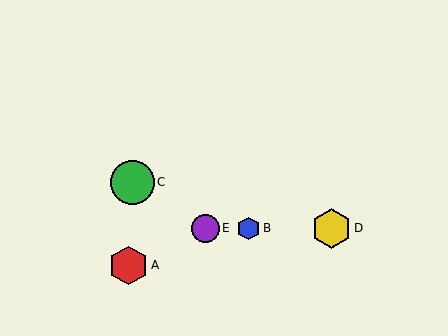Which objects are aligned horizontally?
Objects B, D, E are aligned horizontally.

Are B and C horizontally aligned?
No, B is at y≈228 and C is at y≈182.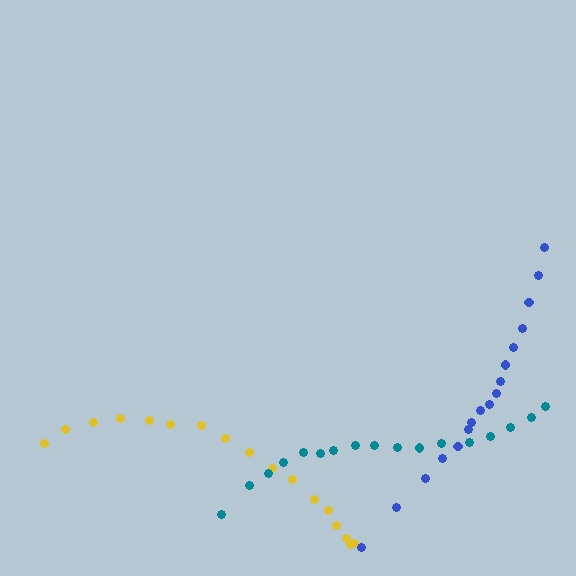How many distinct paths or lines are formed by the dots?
There are 3 distinct paths.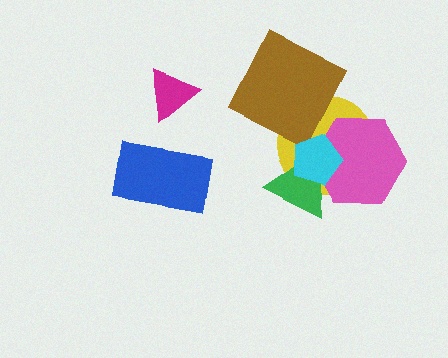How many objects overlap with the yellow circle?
4 objects overlap with the yellow circle.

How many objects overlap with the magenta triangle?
0 objects overlap with the magenta triangle.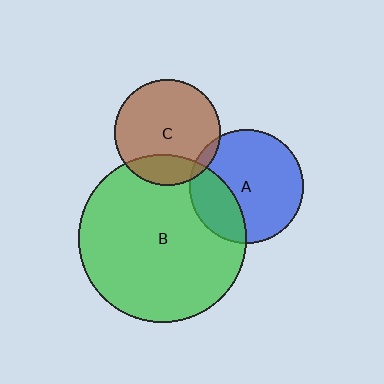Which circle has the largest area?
Circle B (green).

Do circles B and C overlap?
Yes.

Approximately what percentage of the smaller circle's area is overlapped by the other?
Approximately 20%.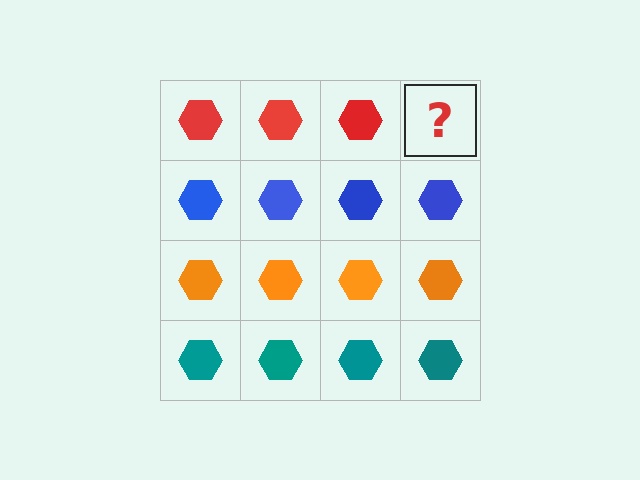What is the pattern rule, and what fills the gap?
The rule is that each row has a consistent color. The gap should be filled with a red hexagon.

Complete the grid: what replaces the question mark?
The question mark should be replaced with a red hexagon.